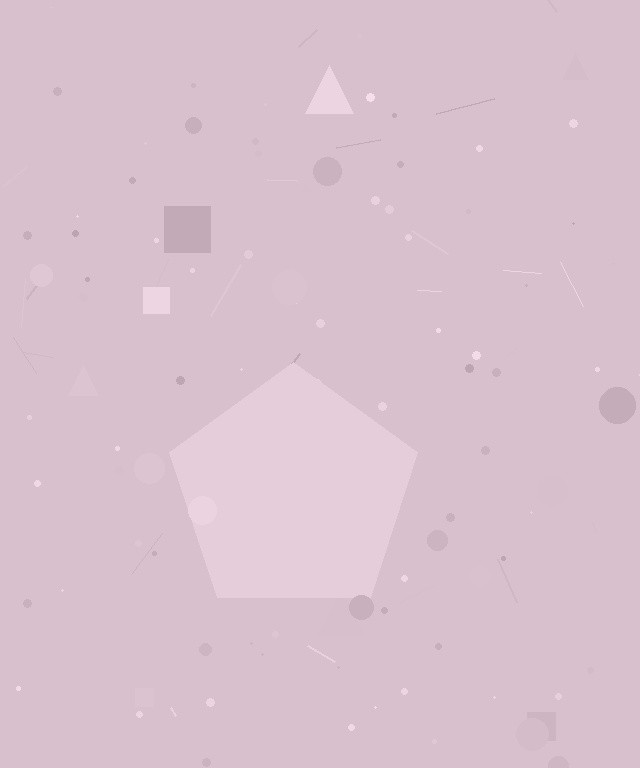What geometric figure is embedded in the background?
A pentagon is embedded in the background.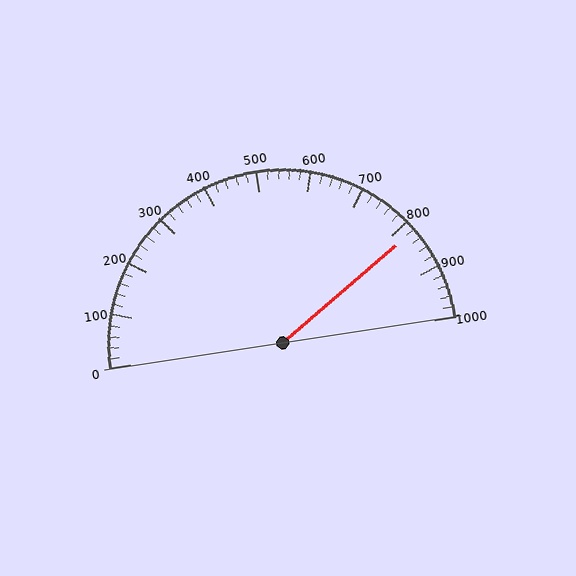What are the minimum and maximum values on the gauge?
The gauge ranges from 0 to 1000.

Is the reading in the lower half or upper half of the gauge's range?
The reading is in the upper half of the range (0 to 1000).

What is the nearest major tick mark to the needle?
The nearest major tick mark is 800.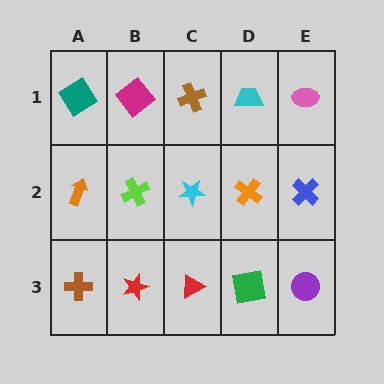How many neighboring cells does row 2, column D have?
4.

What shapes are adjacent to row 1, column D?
An orange cross (row 2, column D), a brown cross (row 1, column C), a pink ellipse (row 1, column E).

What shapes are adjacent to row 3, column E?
A blue cross (row 2, column E), a green square (row 3, column D).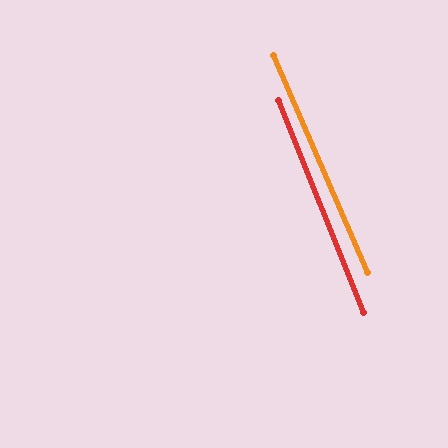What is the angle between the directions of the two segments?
Approximately 2 degrees.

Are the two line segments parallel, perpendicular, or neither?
Parallel — their directions differ by only 1.9°.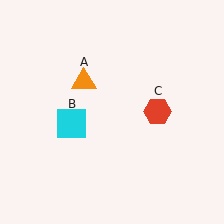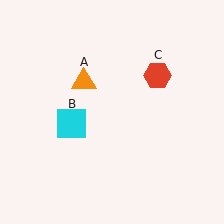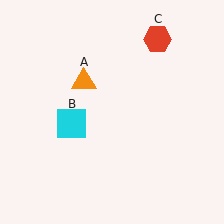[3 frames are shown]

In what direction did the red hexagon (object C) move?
The red hexagon (object C) moved up.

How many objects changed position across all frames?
1 object changed position: red hexagon (object C).